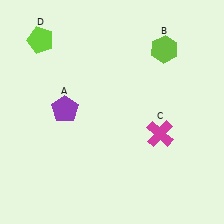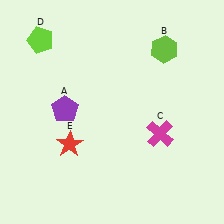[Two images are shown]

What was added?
A red star (E) was added in Image 2.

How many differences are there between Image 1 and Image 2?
There is 1 difference between the two images.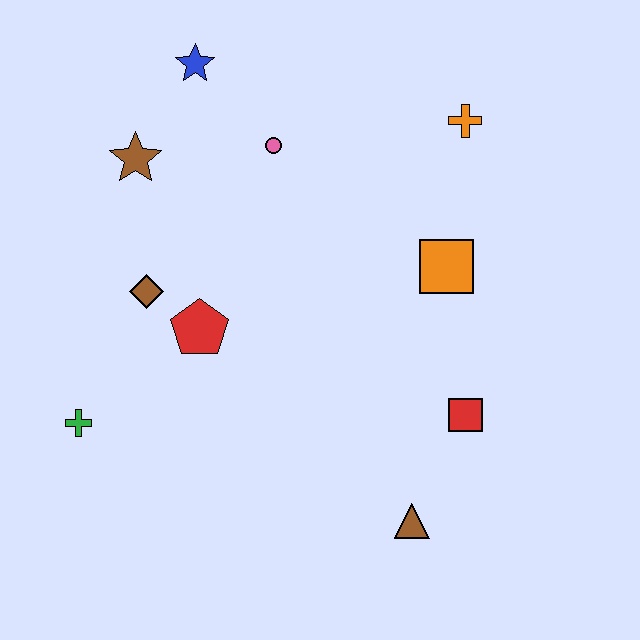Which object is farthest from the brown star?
The brown triangle is farthest from the brown star.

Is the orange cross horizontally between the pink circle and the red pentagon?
No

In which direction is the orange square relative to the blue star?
The orange square is to the right of the blue star.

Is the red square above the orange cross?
No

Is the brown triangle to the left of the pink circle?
No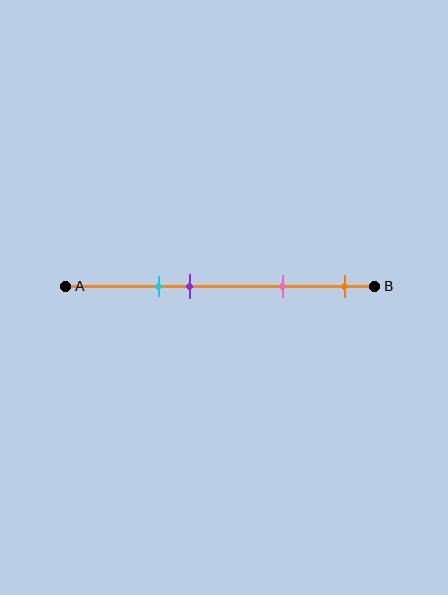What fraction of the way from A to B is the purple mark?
The purple mark is approximately 40% (0.4) of the way from A to B.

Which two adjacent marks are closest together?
The cyan and purple marks are the closest adjacent pair.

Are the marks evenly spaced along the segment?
No, the marks are not evenly spaced.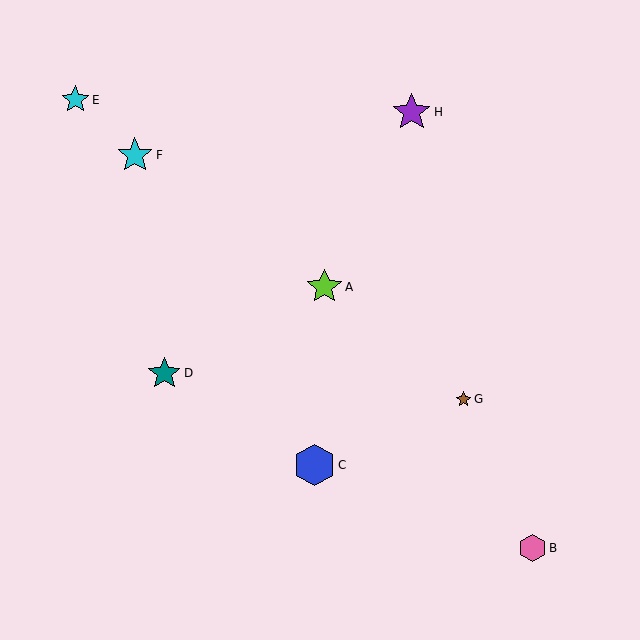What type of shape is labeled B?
Shape B is a pink hexagon.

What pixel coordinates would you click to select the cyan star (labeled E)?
Click at (75, 100) to select the cyan star E.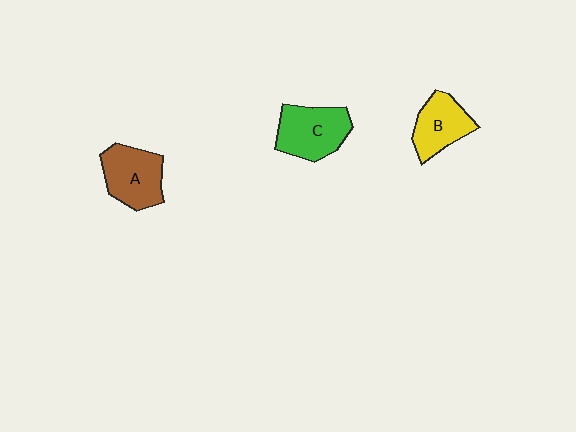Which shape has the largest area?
Shape C (green).